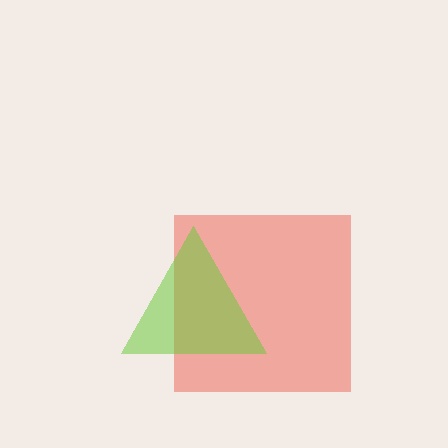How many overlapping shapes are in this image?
There are 2 overlapping shapes in the image.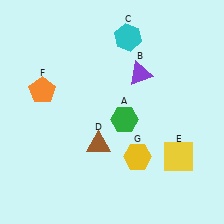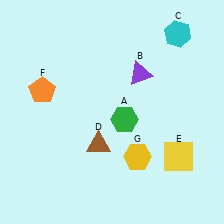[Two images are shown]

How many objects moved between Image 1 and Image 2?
1 object moved between the two images.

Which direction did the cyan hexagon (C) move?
The cyan hexagon (C) moved right.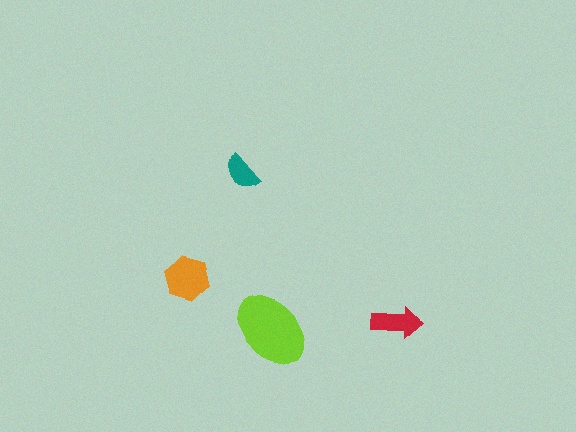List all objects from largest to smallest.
The lime ellipse, the orange hexagon, the red arrow, the teal semicircle.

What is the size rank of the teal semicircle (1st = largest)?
4th.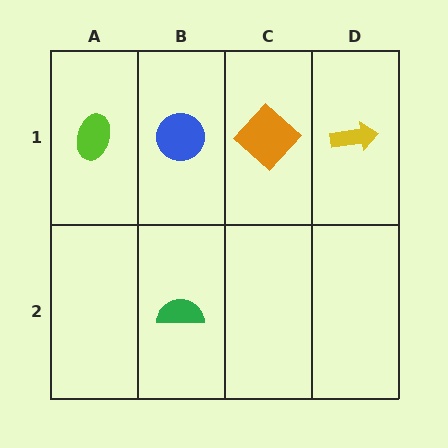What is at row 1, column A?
A lime ellipse.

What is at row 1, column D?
A yellow arrow.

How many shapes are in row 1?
4 shapes.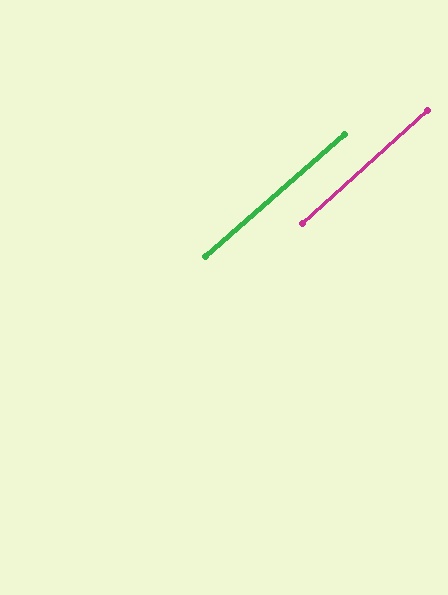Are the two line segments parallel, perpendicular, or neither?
Parallel — their directions differ by only 0.7°.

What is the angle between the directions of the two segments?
Approximately 1 degree.